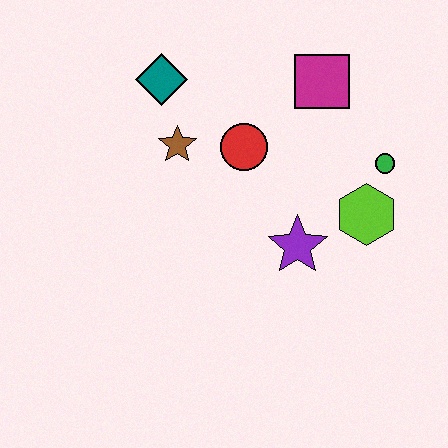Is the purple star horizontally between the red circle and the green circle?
Yes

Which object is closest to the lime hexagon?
The green circle is closest to the lime hexagon.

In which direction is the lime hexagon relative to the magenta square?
The lime hexagon is below the magenta square.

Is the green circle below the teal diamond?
Yes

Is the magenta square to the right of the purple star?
Yes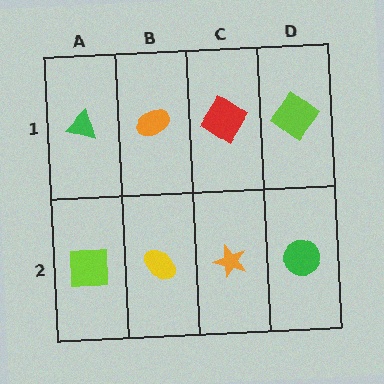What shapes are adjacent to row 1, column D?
A green circle (row 2, column D), a red diamond (row 1, column C).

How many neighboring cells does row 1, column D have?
2.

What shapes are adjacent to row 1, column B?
A yellow ellipse (row 2, column B), a green triangle (row 1, column A), a red diamond (row 1, column C).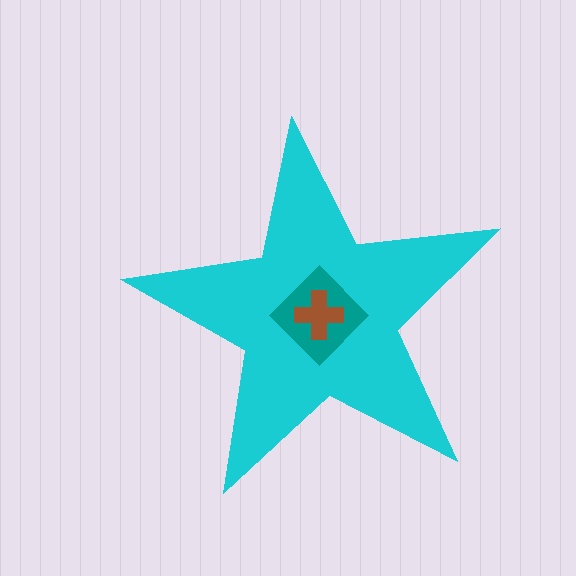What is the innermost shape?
The brown cross.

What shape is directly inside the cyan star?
The teal diamond.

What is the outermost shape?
The cyan star.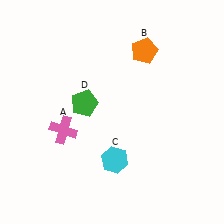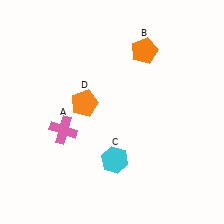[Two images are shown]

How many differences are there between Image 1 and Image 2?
There is 1 difference between the two images.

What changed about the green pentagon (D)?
In Image 1, D is green. In Image 2, it changed to orange.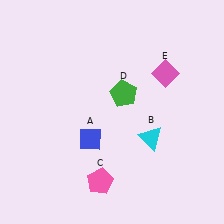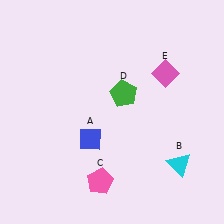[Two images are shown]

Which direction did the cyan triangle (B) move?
The cyan triangle (B) moved right.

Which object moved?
The cyan triangle (B) moved right.